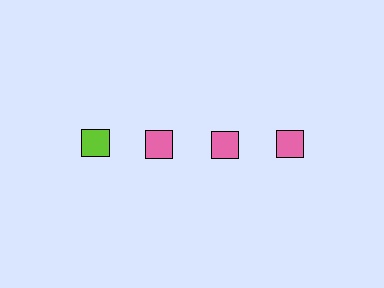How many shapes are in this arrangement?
There are 4 shapes arranged in a grid pattern.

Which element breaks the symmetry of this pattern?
The lime square in the top row, leftmost column breaks the symmetry. All other shapes are pink squares.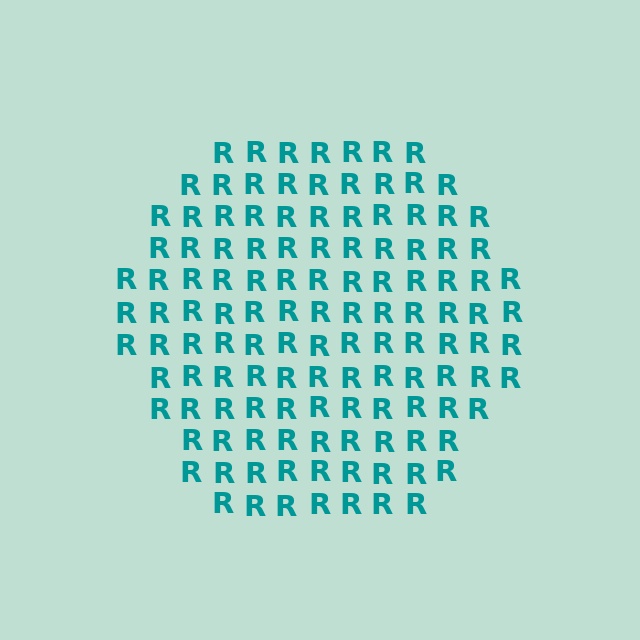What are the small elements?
The small elements are letter R's.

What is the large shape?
The large shape is a hexagon.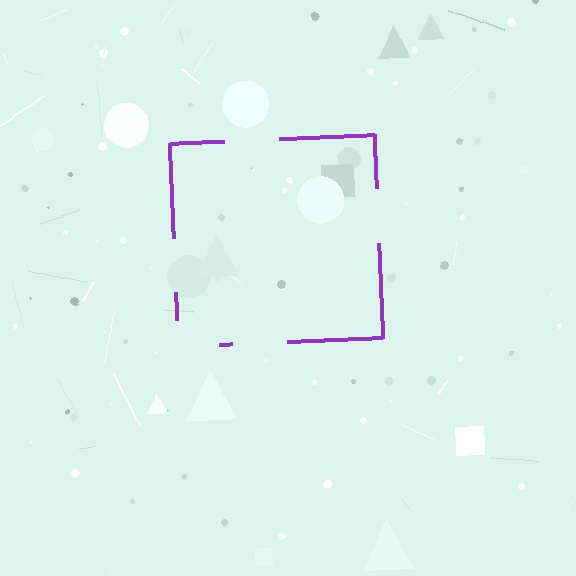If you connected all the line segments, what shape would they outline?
They would outline a square.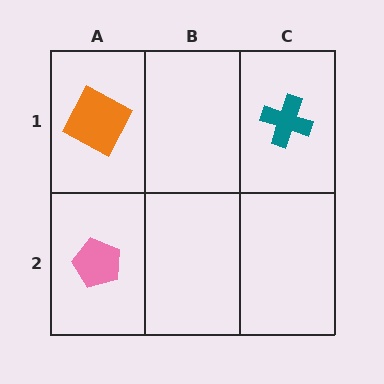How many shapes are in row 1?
2 shapes.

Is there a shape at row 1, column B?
No, that cell is empty.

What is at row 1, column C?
A teal cross.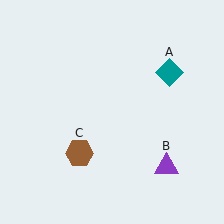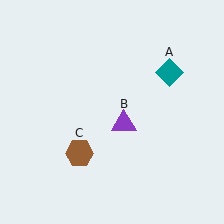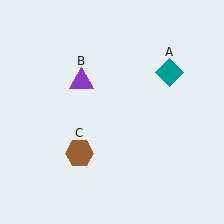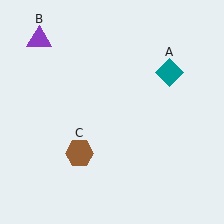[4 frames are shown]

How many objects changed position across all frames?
1 object changed position: purple triangle (object B).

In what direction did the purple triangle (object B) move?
The purple triangle (object B) moved up and to the left.